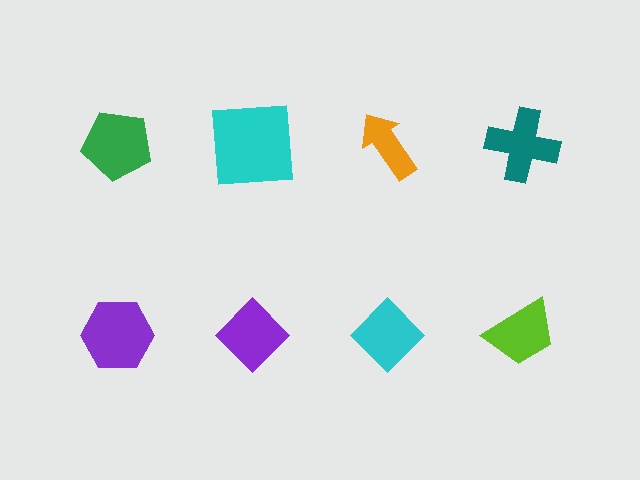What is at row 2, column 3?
A cyan diamond.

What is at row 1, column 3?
An orange arrow.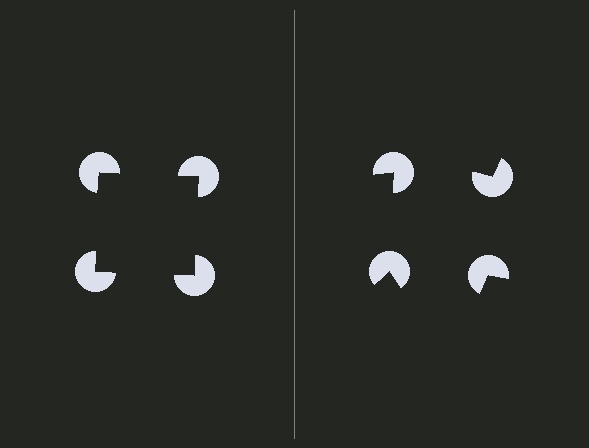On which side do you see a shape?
An illusory square appears on the left side. On the right side the wedge cuts are rotated, so no coherent shape forms.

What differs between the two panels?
The pac-man discs are positioned identically on both sides; only the wedge orientations differ. On the left they align to a square; on the right they are misaligned.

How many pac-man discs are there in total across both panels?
8 — 4 on each side.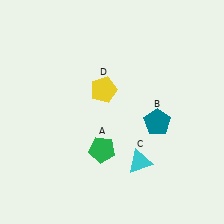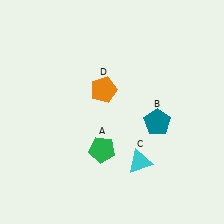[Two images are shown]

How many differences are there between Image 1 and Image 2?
There is 1 difference between the two images.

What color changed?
The pentagon (D) changed from yellow in Image 1 to orange in Image 2.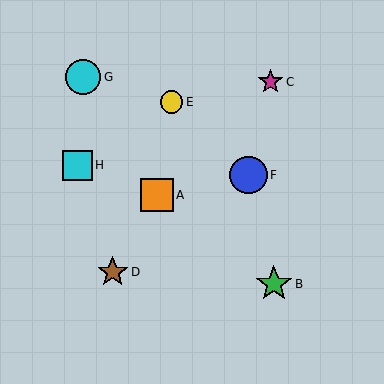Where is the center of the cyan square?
The center of the cyan square is at (77, 165).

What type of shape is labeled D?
Shape D is a brown star.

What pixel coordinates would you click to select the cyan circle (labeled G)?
Click at (83, 77) to select the cyan circle G.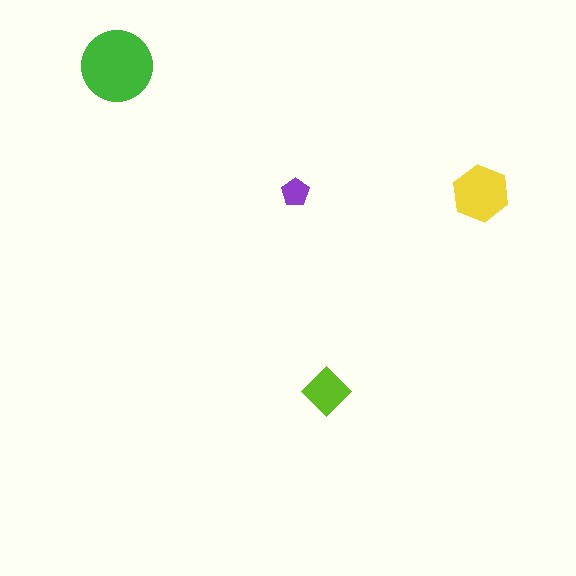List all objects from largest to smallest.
The green circle, the yellow hexagon, the lime diamond, the purple pentagon.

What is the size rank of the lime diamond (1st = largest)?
3rd.